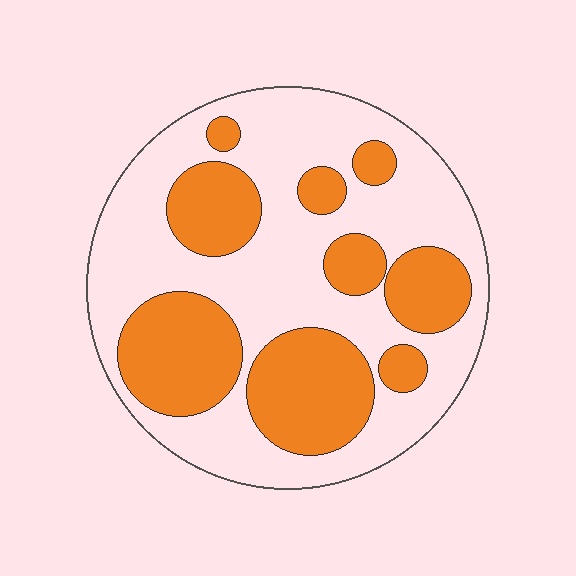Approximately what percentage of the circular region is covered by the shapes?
Approximately 40%.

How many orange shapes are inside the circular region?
9.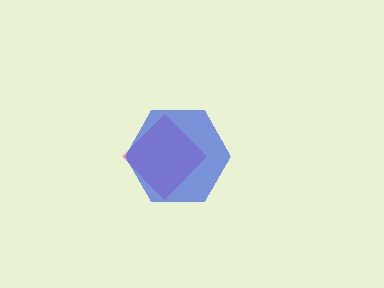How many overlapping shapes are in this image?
There are 2 overlapping shapes in the image.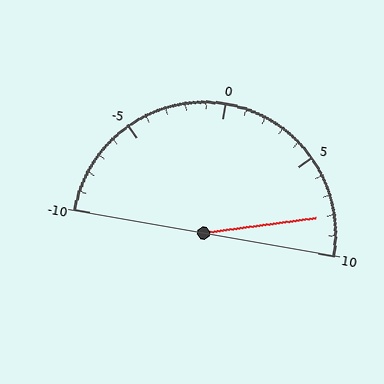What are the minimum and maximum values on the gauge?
The gauge ranges from -10 to 10.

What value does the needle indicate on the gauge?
The needle indicates approximately 8.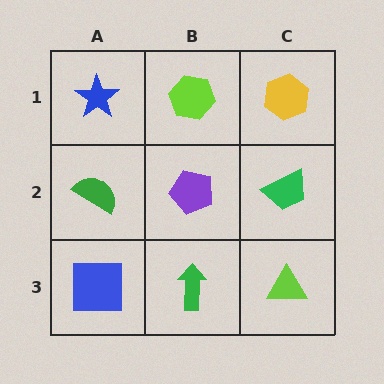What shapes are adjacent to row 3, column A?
A green semicircle (row 2, column A), a green arrow (row 3, column B).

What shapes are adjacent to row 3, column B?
A purple pentagon (row 2, column B), a blue square (row 3, column A), a lime triangle (row 3, column C).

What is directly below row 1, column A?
A green semicircle.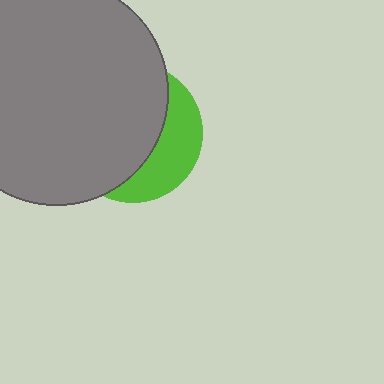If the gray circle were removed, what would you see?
You would see the complete lime circle.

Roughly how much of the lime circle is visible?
A small part of it is visible (roughly 33%).